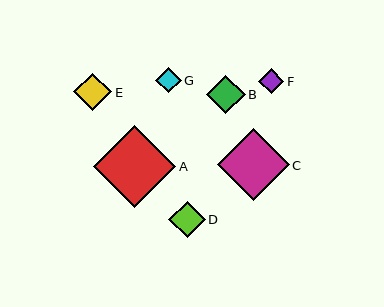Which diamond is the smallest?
Diamond G is the smallest with a size of approximately 25 pixels.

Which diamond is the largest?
Diamond A is the largest with a size of approximately 82 pixels.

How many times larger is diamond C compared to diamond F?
Diamond C is approximately 2.8 times the size of diamond F.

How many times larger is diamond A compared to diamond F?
Diamond A is approximately 3.2 times the size of diamond F.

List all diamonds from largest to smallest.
From largest to smallest: A, C, B, E, D, F, G.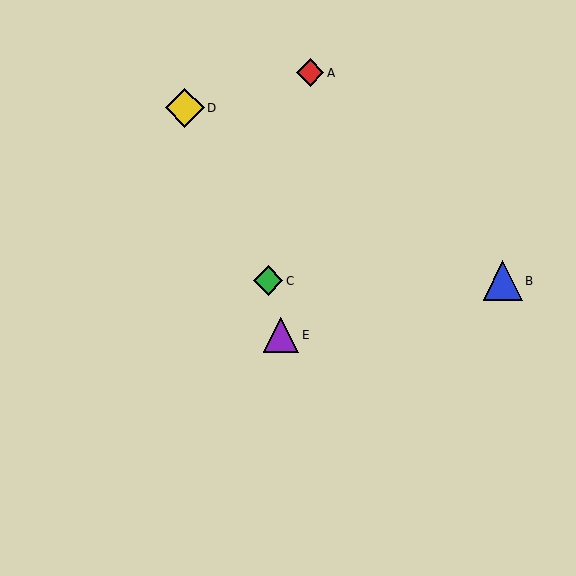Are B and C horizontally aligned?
Yes, both are at y≈281.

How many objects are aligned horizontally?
2 objects (B, C) are aligned horizontally.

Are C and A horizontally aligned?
No, C is at y≈281 and A is at y≈73.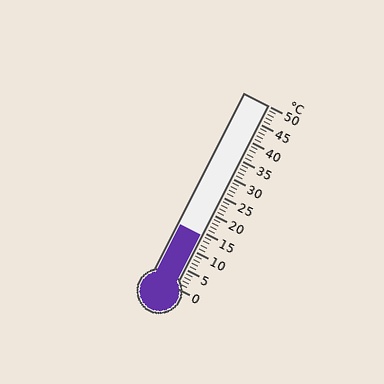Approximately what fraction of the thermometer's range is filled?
The thermometer is filled to approximately 30% of its range.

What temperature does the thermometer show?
The thermometer shows approximately 14°C.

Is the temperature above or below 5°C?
The temperature is above 5°C.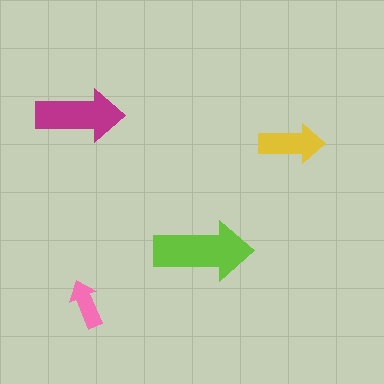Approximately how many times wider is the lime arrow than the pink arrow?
About 2 times wider.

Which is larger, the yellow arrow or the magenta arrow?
The magenta one.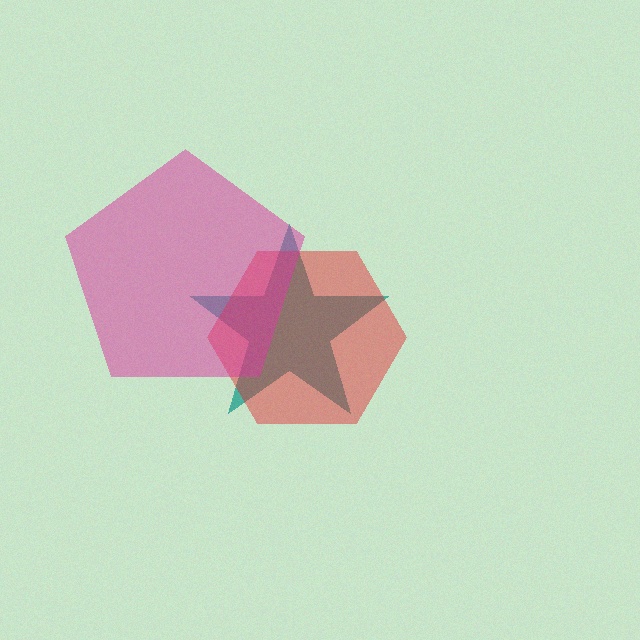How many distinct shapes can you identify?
There are 3 distinct shapes: a teal star, a red hexagon, a magenta pentagon.